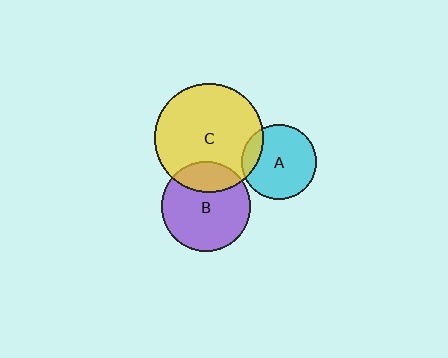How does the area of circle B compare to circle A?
Approximately 1.4 times.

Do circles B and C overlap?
Yes.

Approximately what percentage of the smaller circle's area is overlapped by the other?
Approximately 25%.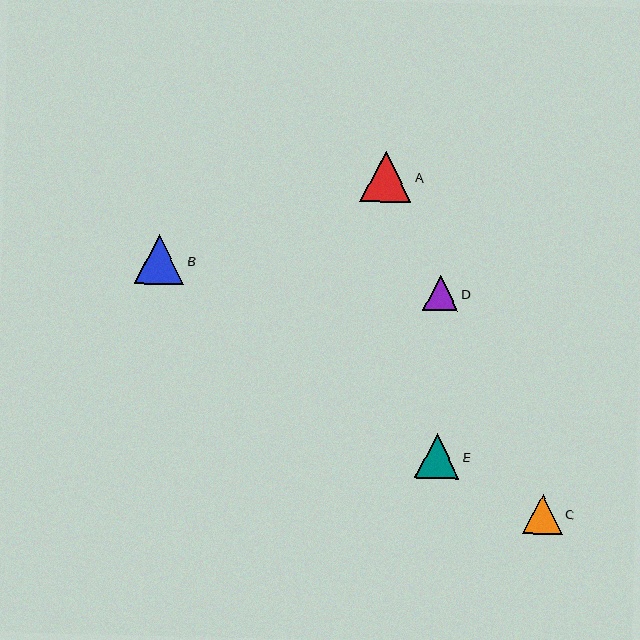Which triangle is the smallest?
Triangle D is the smallest with a size of approximately 35 pixels.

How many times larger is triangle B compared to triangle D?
Triangle B is approximately 1.4 times the size of triangle D.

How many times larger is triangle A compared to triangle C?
Triangle A is approximately 1.3 times the size of triangle C.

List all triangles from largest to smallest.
From largest to smallest: A, B, E, C, D.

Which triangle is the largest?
Triangle A is the largest with a size of approximately 51 pixels.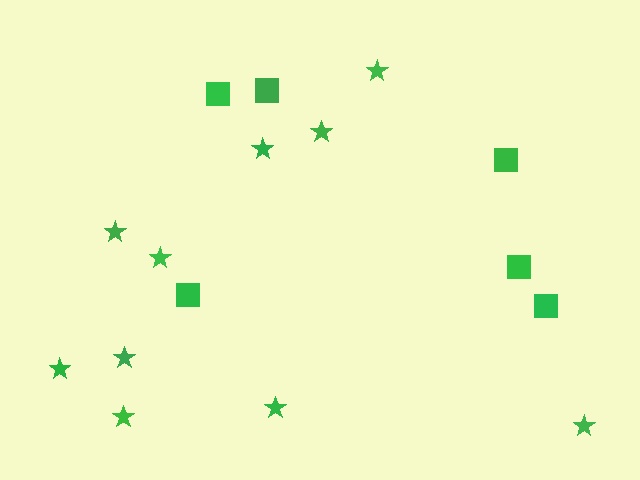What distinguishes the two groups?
There are 2 groups: one group of stars (10) and one group of squares (6).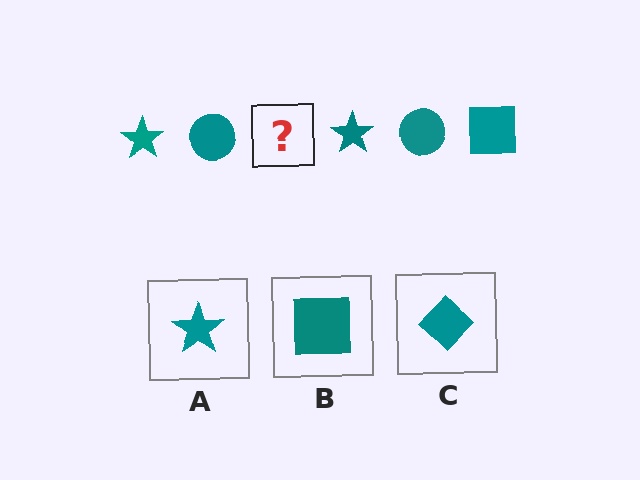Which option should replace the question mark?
Option B.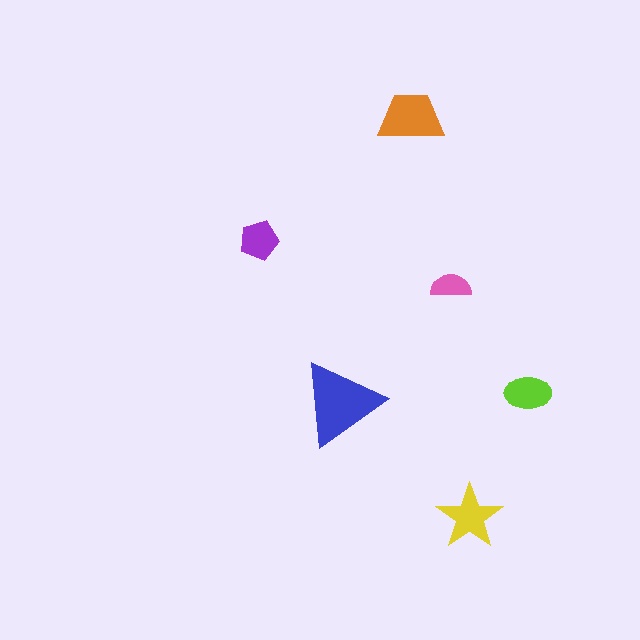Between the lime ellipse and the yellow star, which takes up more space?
The yellow star.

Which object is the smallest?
The pink semicircle.